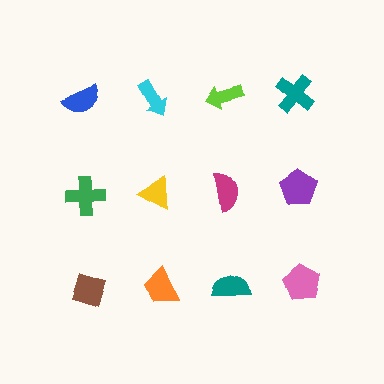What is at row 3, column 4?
A pink pentagon.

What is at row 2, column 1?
A green cross.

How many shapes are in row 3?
4 shapes.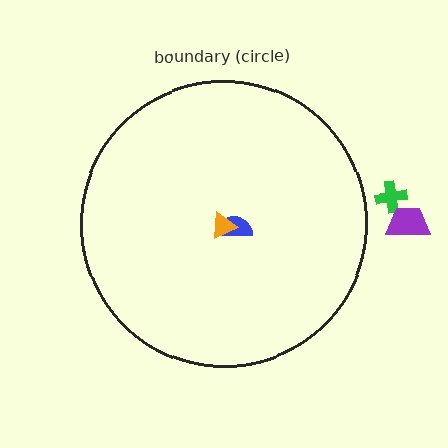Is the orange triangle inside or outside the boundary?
Inside.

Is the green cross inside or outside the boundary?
Outside.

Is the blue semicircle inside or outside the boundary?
Inside.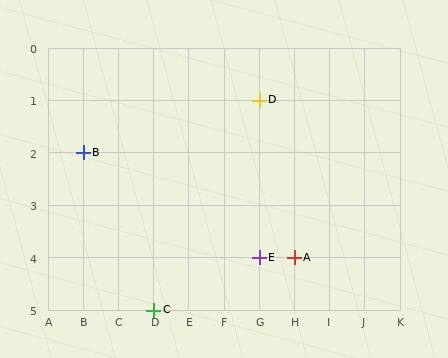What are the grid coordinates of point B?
Point B is at grid coordinates (B, 2).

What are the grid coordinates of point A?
Point A is at grid coordinates (H, 4).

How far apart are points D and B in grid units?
Points D and B are 5 columns and 1 row apart (about 5.1 grid units diagonally).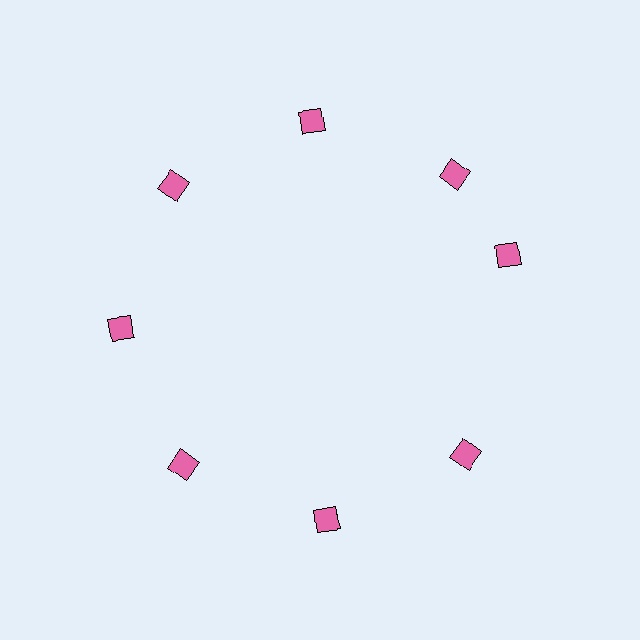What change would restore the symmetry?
The symmetry would be restored by rotating it back into even spacing with its neighbors so that all 8 diamonds sit at equal angles and equal distance from the center.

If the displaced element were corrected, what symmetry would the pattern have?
It would have 8-fold rotational symmetry — the pattern would map onto itself every 45 degrees.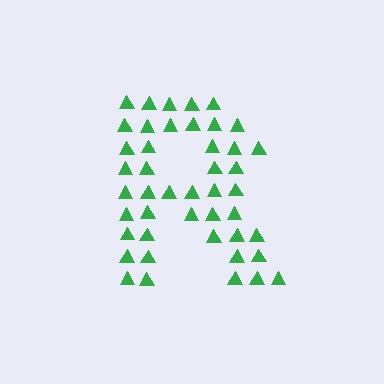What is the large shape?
The large shape is the letter R.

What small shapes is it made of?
It is made of small triangles.